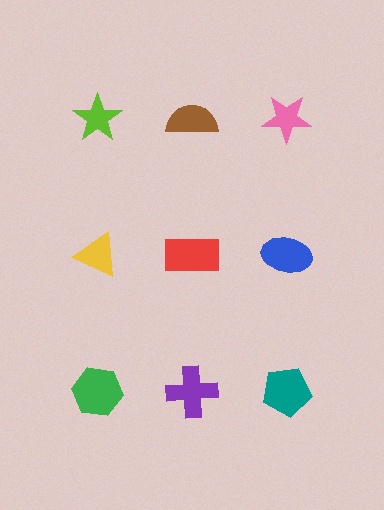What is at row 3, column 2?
A purple cross.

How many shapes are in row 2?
3 shapes.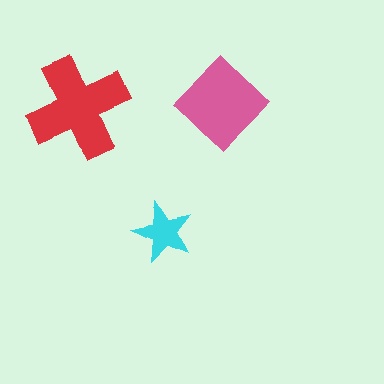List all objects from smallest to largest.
The cyan star, the pink diamond, the red cross.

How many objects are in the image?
There are 3 objects in the image.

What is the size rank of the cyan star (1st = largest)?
3rd.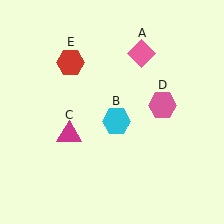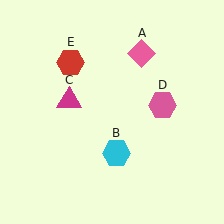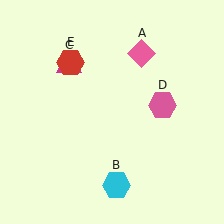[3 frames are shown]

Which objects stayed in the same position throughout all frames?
Pink diamond (object A) and pink hexagon (object D) and red hexagon (object E) remained stationary.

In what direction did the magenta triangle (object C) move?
The magenta triangle (object C) moved up.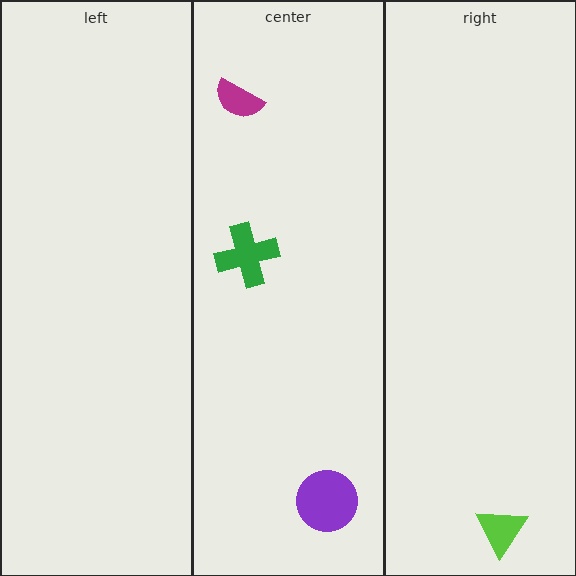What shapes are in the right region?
The lime triangle.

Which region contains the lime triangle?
The right region.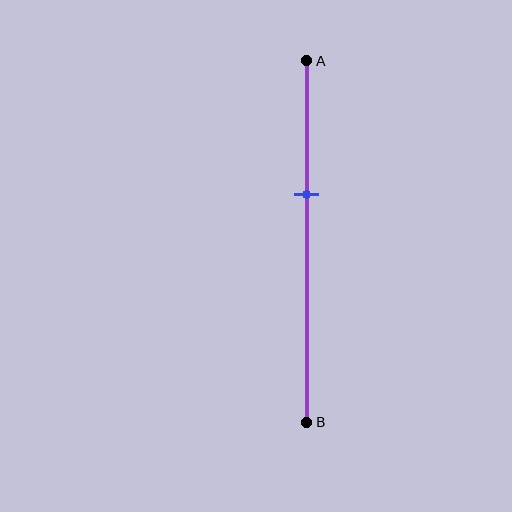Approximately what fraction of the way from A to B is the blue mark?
The blue mark is approximately 35% of the way from A to B.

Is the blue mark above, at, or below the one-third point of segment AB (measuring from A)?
The blue mark is below the one-third point of segment AB.